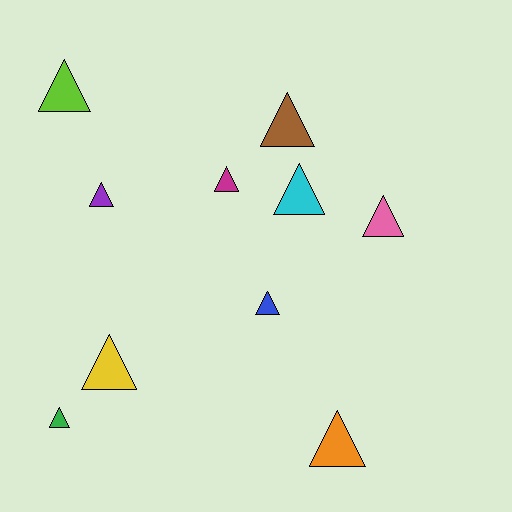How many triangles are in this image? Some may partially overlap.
There are 10 triangles.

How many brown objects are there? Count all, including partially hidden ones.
There is 1 brown object.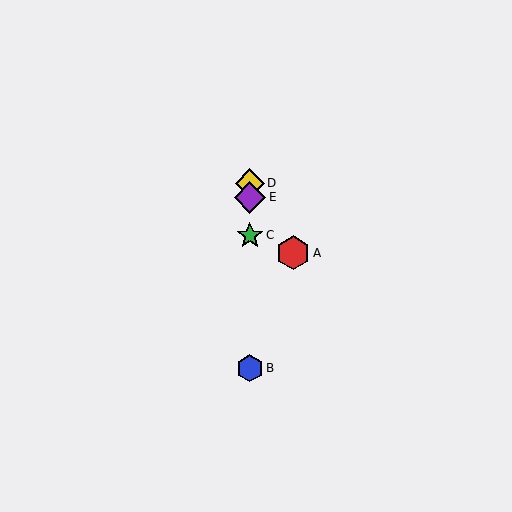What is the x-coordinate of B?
Object B is at x≈250.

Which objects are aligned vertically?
Objects B, C, D, E are aligned vertically.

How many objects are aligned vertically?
4 objects (B, C, D, E) are aligned vertically.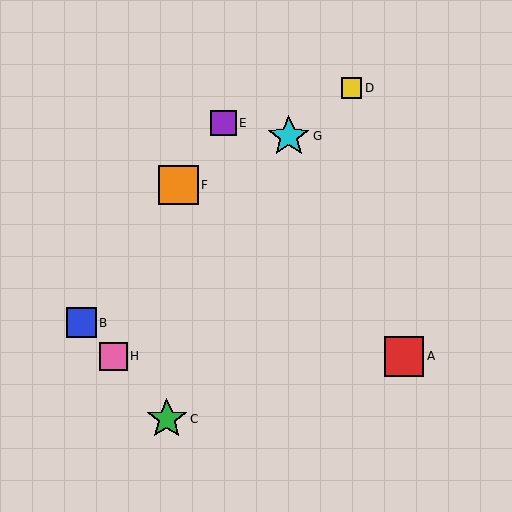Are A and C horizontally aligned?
No, A is at y≈356 and C is at y≈419.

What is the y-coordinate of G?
Object G is at y≈137.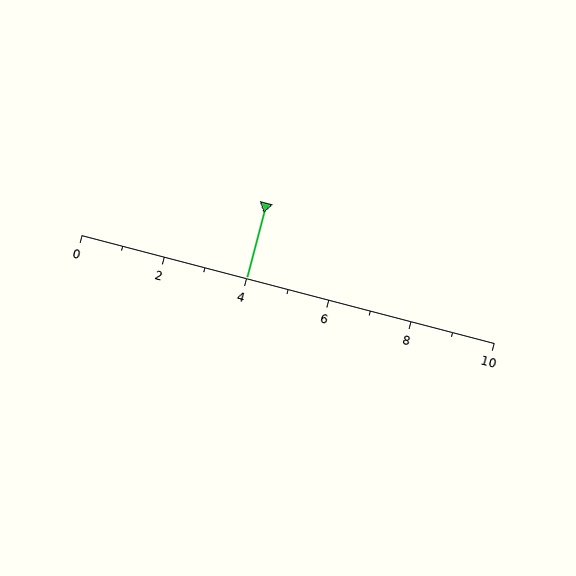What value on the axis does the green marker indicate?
The marker indicates approximately 4.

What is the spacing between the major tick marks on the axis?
The major ticks are spaced 2 apart.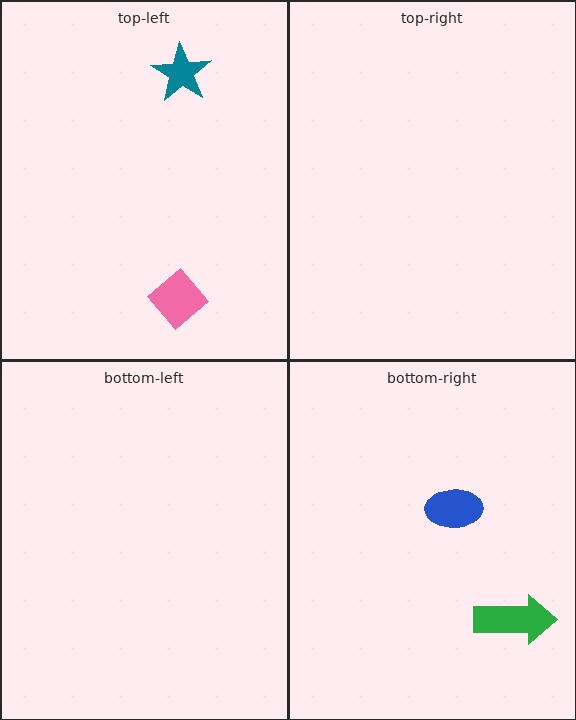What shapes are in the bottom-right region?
The blue ellipse, the green arrow.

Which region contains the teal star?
The top-left region.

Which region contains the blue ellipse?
The bottom-right region.